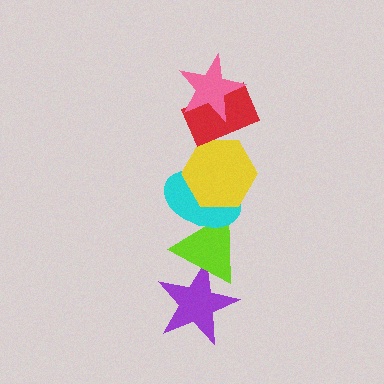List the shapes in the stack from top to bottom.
From top to bottom: the pink star, the red rectangle, the yellow hexagon, the cyan ellipse, the lime triangle, the purple star.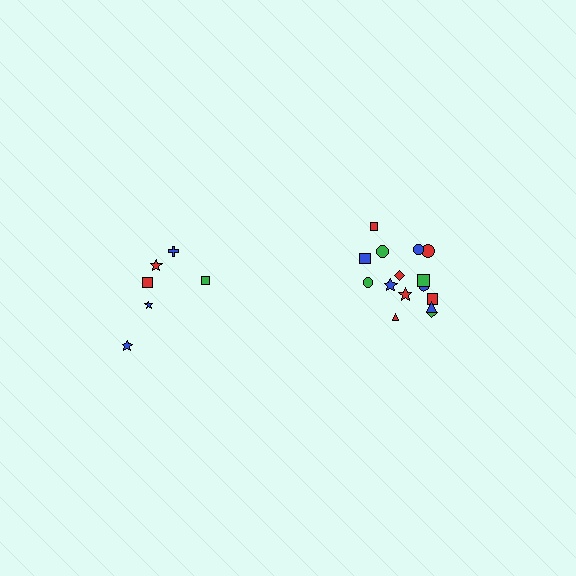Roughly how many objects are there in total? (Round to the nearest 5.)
Roughly 20 objects in total.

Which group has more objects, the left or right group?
The right group.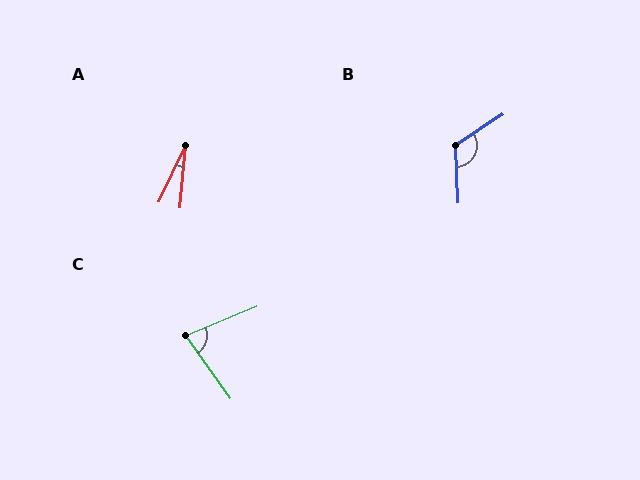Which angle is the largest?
B, at approximately 121 degrees.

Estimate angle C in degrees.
Approximately 77 degrees.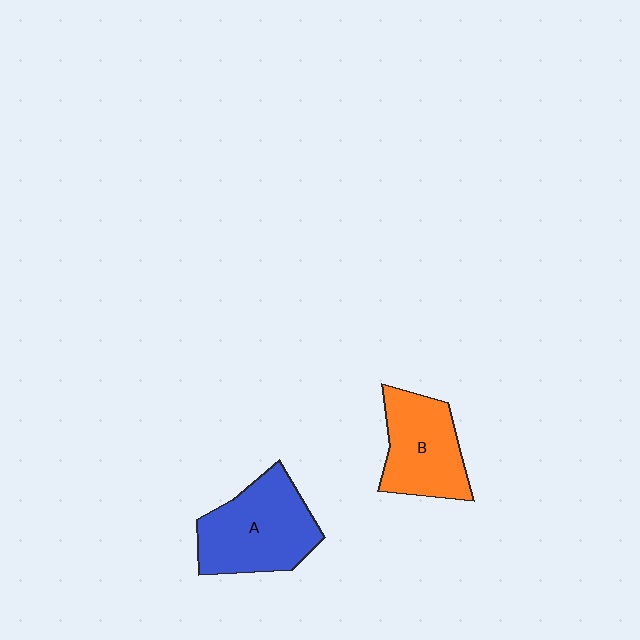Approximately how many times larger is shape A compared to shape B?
Approximately 1.2 times.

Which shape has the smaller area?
Shape B (orange).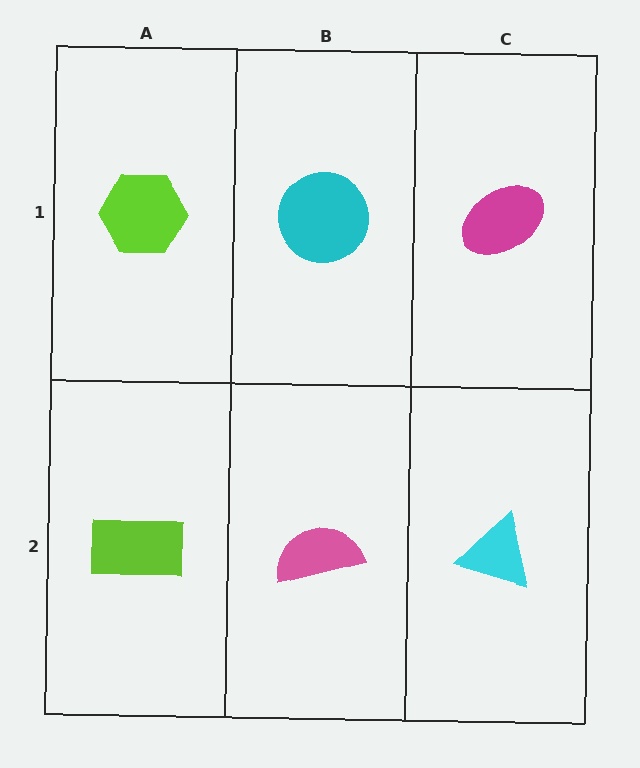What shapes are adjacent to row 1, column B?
A pink semicircle (row 2, column B), a lime hexagon (row 1, column A), a magenta ellipse (row 1, column C).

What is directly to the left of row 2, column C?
A pink semicircle.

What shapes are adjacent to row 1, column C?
A cyan triangle (row 2, column C), a cyan circle (row 1, column B).